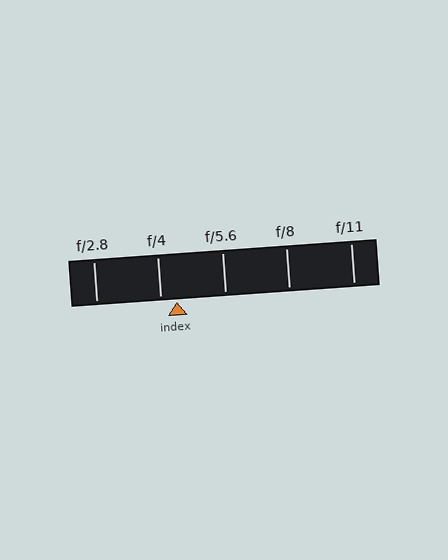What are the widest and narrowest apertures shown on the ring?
The widest aperture shown is f/2.8 and the narrowest is f/11.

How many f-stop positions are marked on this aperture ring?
There are 5 f-stop positions marked.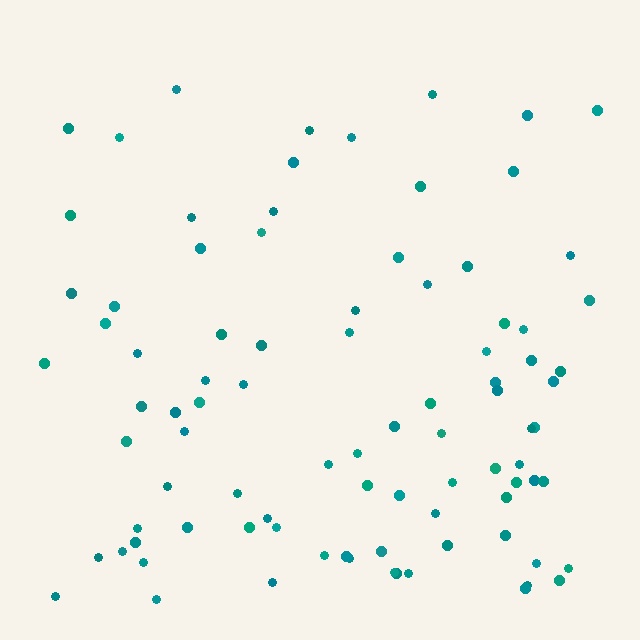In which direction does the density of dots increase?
From top to bottom, with the bottom side densest.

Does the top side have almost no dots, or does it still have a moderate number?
Still a moderate number, just noticeably fewer than the bottom.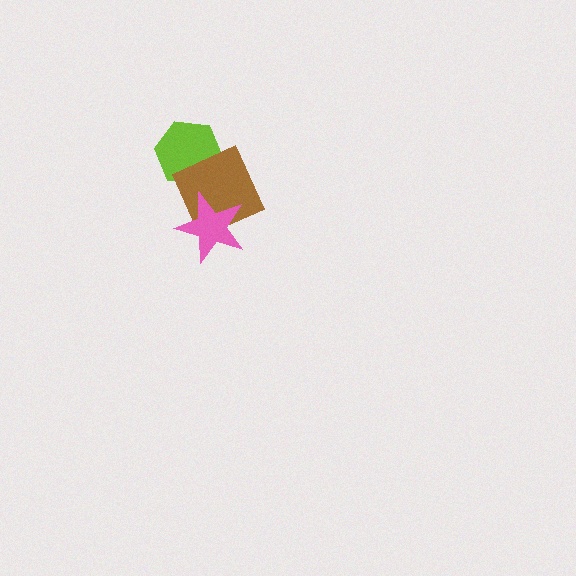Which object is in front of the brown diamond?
The pink star is in front of the brown diamond.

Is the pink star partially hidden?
No, no other shape covers it.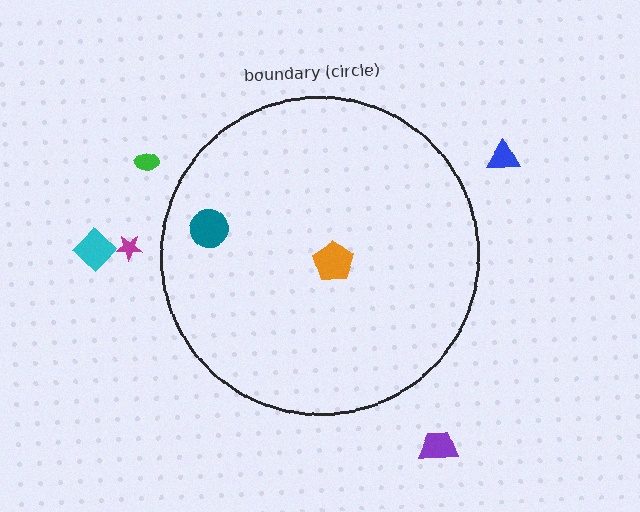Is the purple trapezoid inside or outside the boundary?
Outside.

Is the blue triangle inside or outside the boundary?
Outside.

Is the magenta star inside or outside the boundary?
Outside.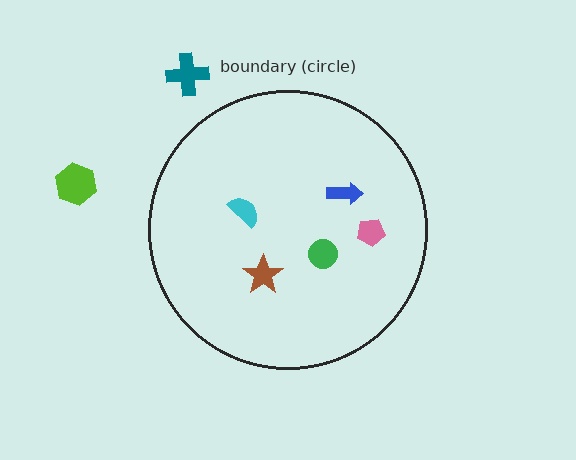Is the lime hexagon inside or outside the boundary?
Outside.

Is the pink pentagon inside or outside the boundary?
Inside.